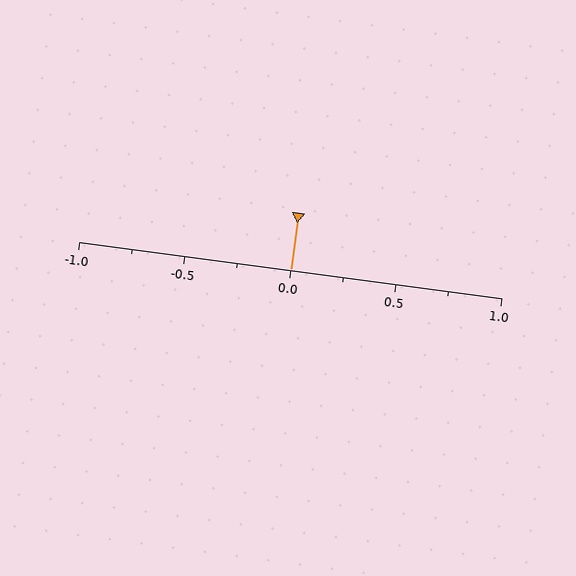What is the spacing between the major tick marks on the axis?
The major ticks are spaced 0.5 apart.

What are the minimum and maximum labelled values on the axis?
The axis runs from -1.0 to 1.0.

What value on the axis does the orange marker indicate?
The marker indicates approximately 0.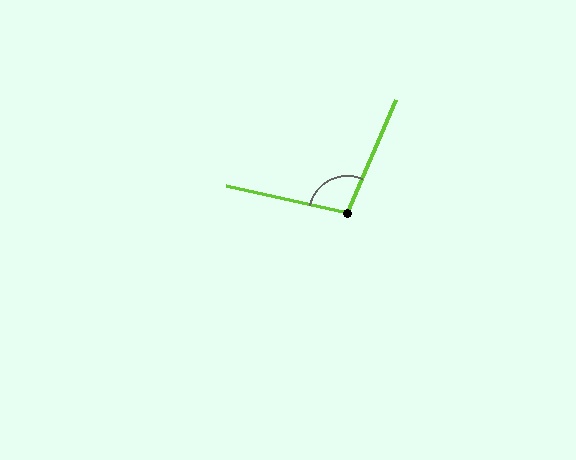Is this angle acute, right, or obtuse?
It is obtuse.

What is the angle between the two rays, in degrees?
Approximately 100 degrees.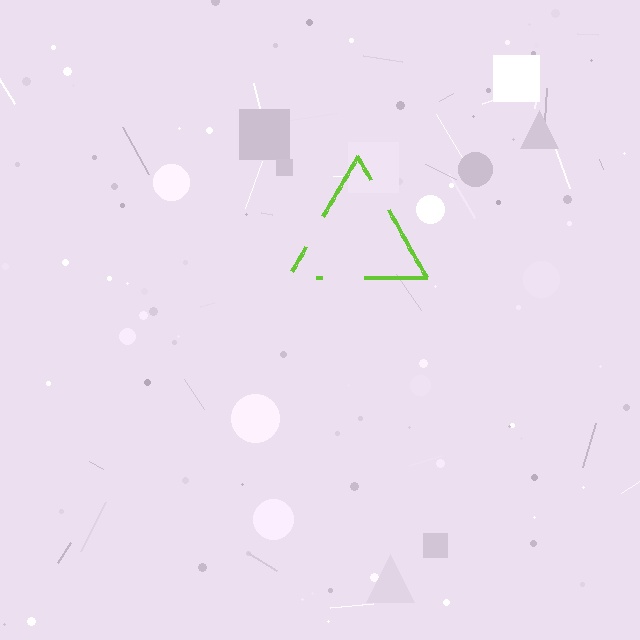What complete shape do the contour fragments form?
The contour fragments form a triangle.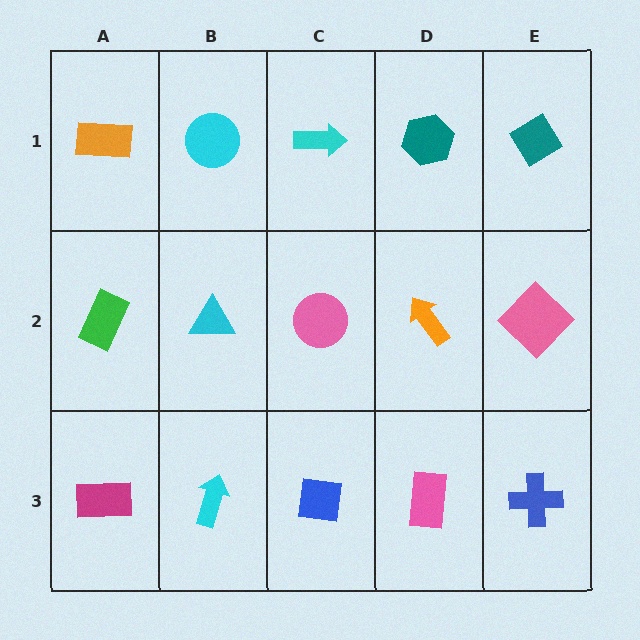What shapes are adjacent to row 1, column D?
An orange arrow (row 2, column D), a cyan arrow (row 1, column C), a teal diamond (row 1, column E).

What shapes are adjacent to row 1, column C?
A pink circle (row 2, column C), a cyan circle (row 1, column B), a teal hexagon (row 1, column D).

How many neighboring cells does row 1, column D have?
3.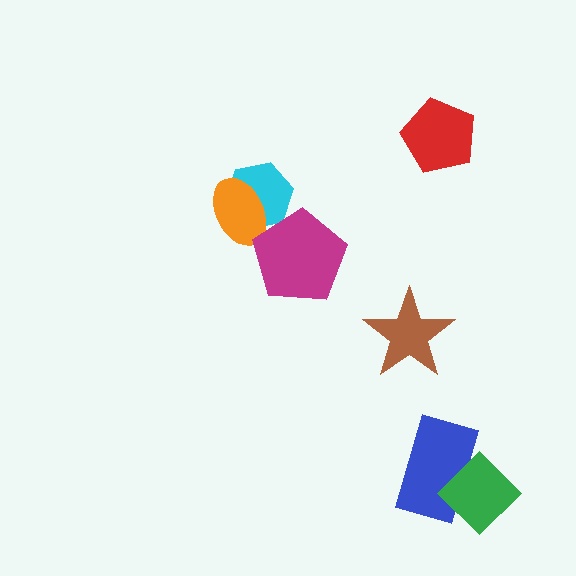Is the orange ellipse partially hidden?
Yes, it is partially covered by another shape.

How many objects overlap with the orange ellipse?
2 objects overlap with the orange ellipse.